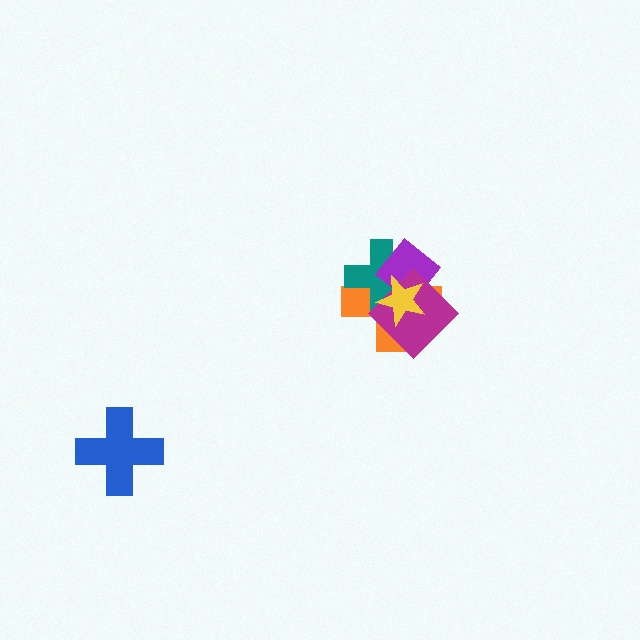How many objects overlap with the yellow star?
4 objects overlap with the yellow star.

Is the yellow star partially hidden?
No, no other shape covers it.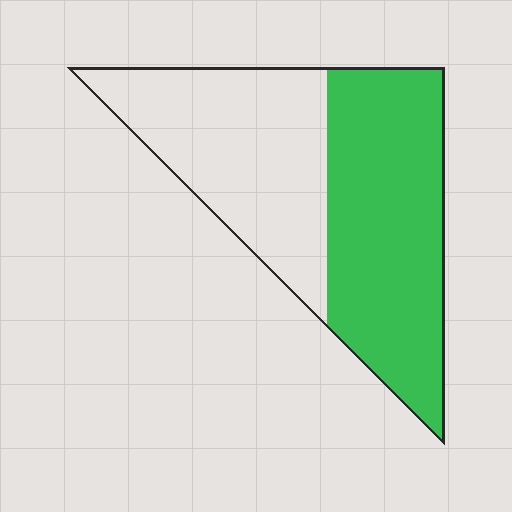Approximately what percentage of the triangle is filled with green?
Approximately 55%.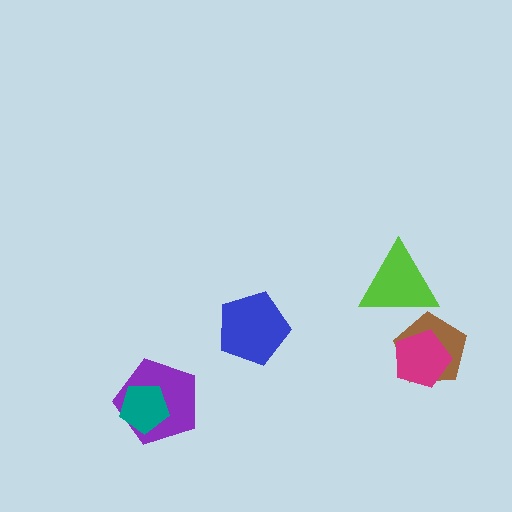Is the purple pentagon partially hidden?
Yes, it is partially covered by another shape.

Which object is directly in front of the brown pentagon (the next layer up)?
The magenta pentagon is directly in front of the brown pentagon.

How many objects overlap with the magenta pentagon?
1 object overlaps with the magenta pentagon.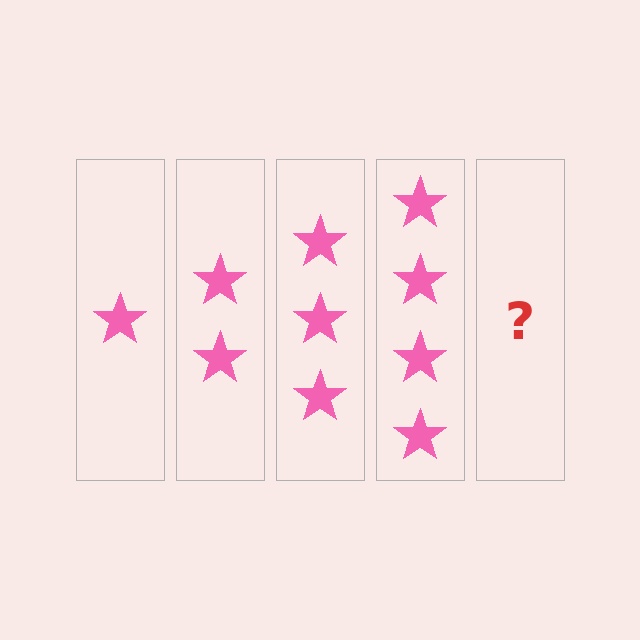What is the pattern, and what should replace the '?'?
The pattern is that each step adds one more star. The '?' should be 5 stars.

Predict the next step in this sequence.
The next step is 5 stars.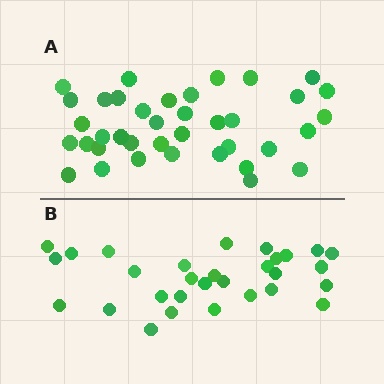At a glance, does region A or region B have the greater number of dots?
Region A (the top region) has more dots.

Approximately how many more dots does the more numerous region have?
Region A has roughly 8 or so more dots than region B.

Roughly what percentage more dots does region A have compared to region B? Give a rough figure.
About 25% more.